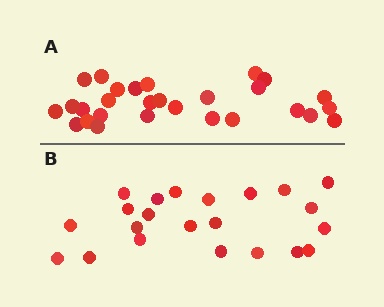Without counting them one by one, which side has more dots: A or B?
Region A (the top region) has more dots.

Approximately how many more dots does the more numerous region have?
Region A has about 6 more dots than region B.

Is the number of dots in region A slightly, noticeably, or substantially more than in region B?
Region A has noticeably more, but not dramatically so. The ratio is roughly 1.3 to 1.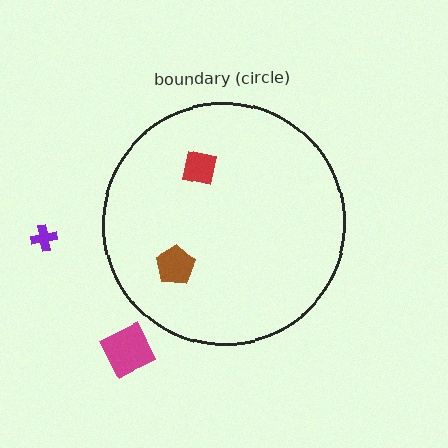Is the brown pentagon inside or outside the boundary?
Inside.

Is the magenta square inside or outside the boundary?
Outside.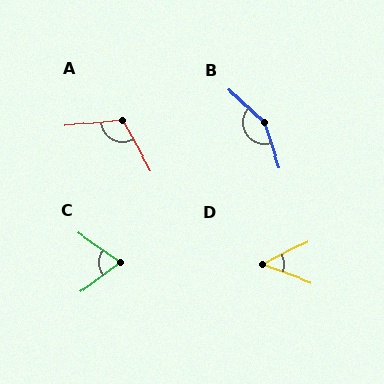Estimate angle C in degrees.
Approximately 72 degrees.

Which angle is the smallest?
D, at approximately 46 degrees.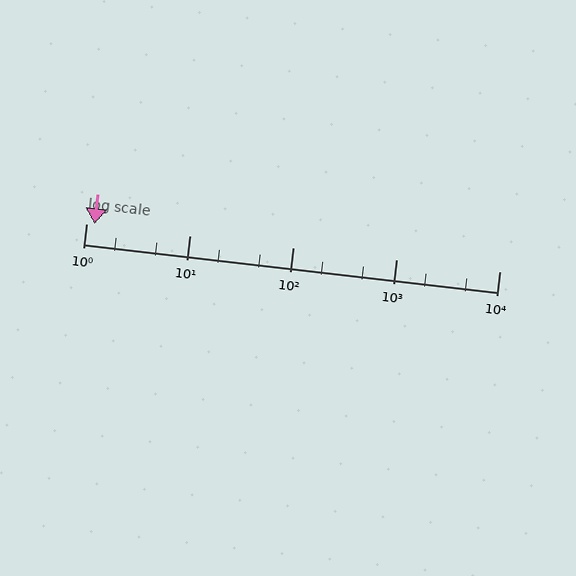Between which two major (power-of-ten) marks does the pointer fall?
The pointer is between 1 and 10.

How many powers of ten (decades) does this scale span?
The scale spans 4 decades, from 1 to 10000.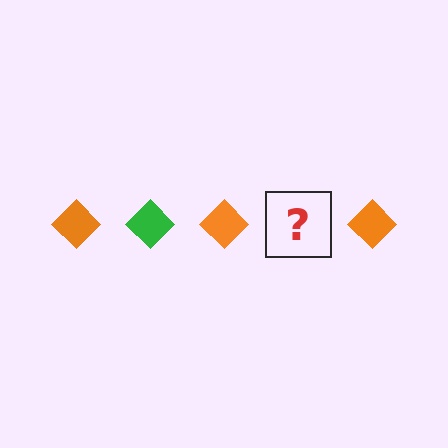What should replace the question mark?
The question mark should be replaced with a green diamond.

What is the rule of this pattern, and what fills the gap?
The rule is that the pattern cycles through orange, green diamonds. The gap should be filled with a green diamond.